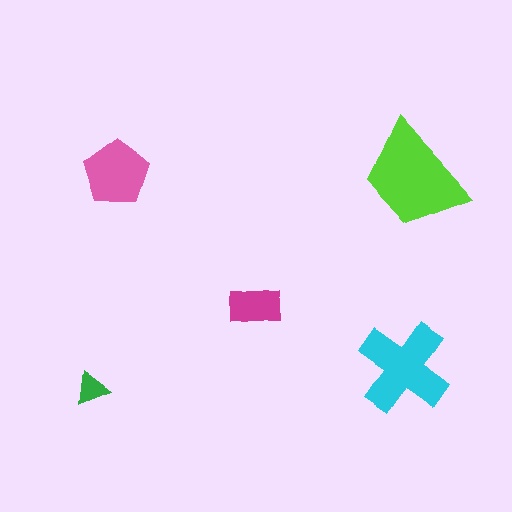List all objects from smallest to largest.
The green triangle, the magenta rectangle, the pink pentagon, the cyan cross, the lime trapezoid.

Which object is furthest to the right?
The lime trapezoid is rightmost.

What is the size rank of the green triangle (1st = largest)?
5th.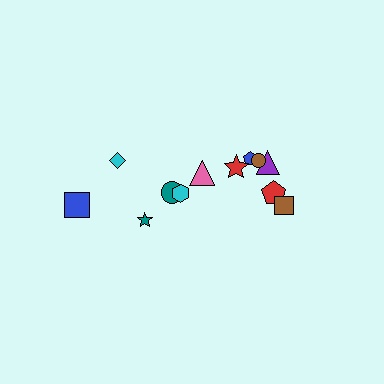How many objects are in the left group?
There are 5 objects.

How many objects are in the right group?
There are 7 objects.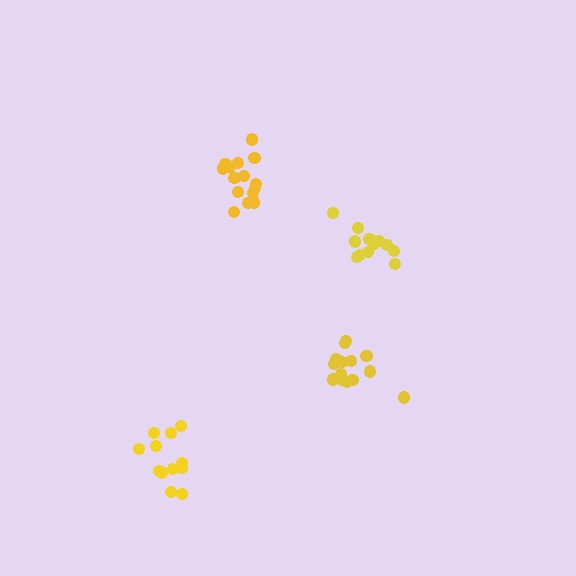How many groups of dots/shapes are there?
There are 4 groups.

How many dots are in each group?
Group 1: 15 dots, Group 2: 12 dots, Group 3: 15 dots, Group 4: 12 dots (54 total).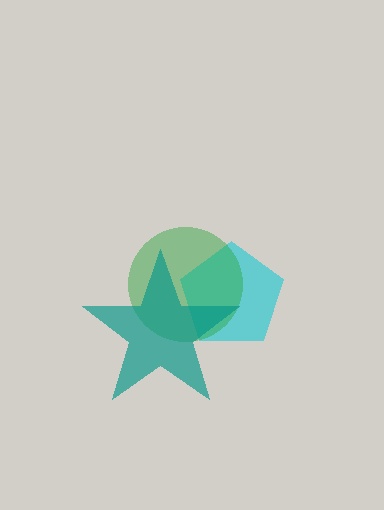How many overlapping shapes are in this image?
There are 3 overlapping shapes in the image.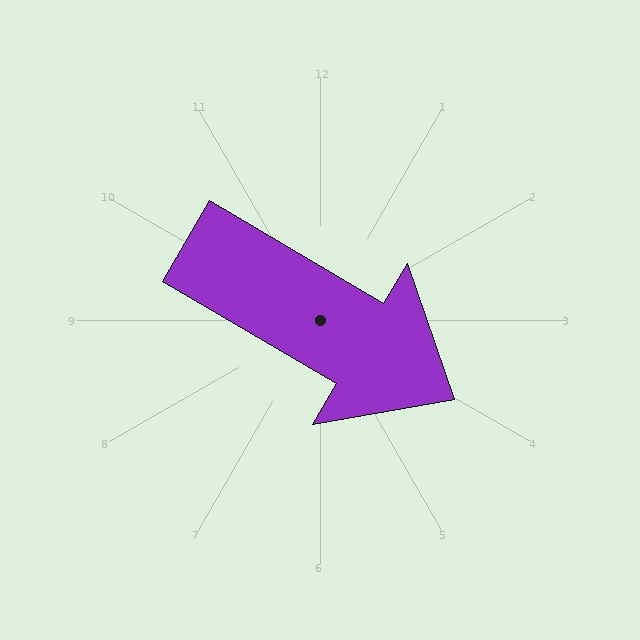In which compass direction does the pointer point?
Southeast.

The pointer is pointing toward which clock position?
Roughly 4 o'clock.